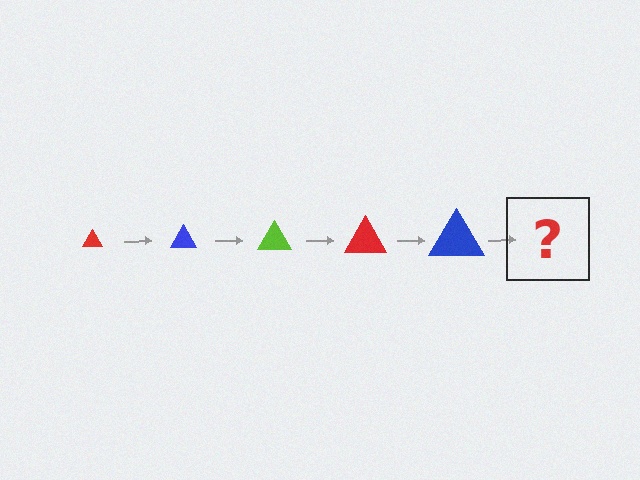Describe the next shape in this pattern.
It should be a lime triangle, larger than the previous one.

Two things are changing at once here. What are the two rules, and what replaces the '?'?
The two rules are that the triangle grows larger each step and the color cycles through red, blue, and lime. The '?' should be a lime triangle, larger than the previous one.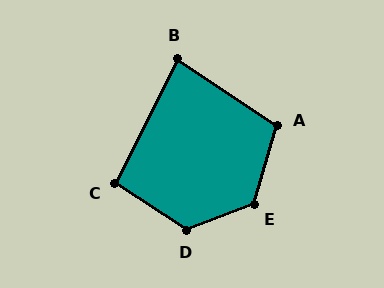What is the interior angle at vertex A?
Approximately 108 degrees (obtuse).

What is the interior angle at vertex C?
Approximately 97 degrees (obtuse).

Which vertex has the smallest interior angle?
B, at approximately 83 degrees.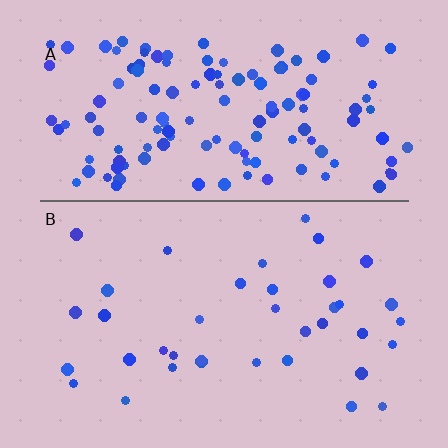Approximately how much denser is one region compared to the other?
Approximately 3.5× — region A over region B.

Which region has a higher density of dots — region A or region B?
A (the top).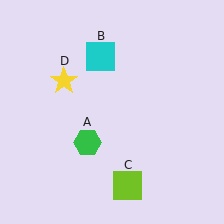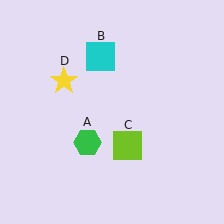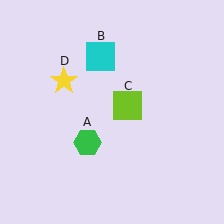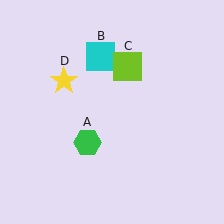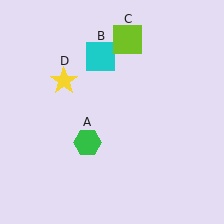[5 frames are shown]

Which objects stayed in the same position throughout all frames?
Green hexagon (object A) and cyan square (object B) and yellow star (object D) remained stationary.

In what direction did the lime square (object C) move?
The lime square (object C) moved up.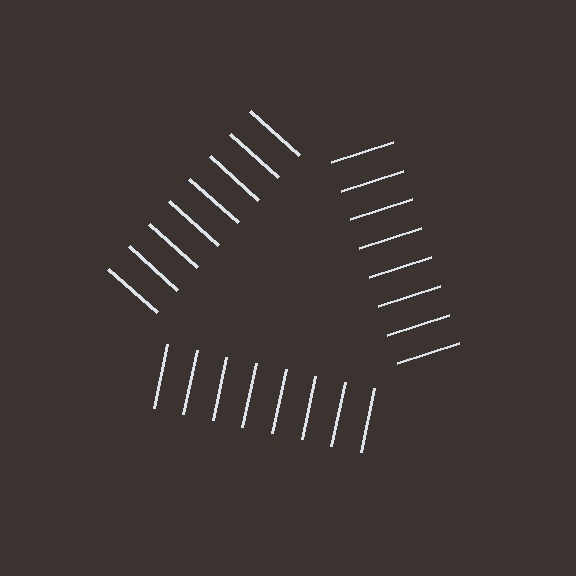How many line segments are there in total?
24 — 8 along each of the 3 edges.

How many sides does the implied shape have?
3 sides — the line-ends trace a triangle.